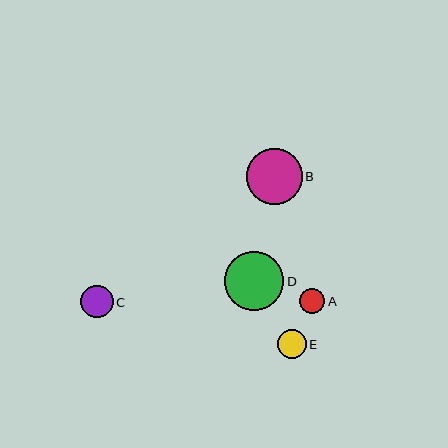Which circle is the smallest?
Circle A is the smallest with a size of approximately 26 pixels.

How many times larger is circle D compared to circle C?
Circle D is approximately 1.8 times the size of circle C.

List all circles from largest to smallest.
From largest to smallest: D, B, C, E, A.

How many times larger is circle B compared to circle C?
Circle B is approximately 1.7 times the size of circle C.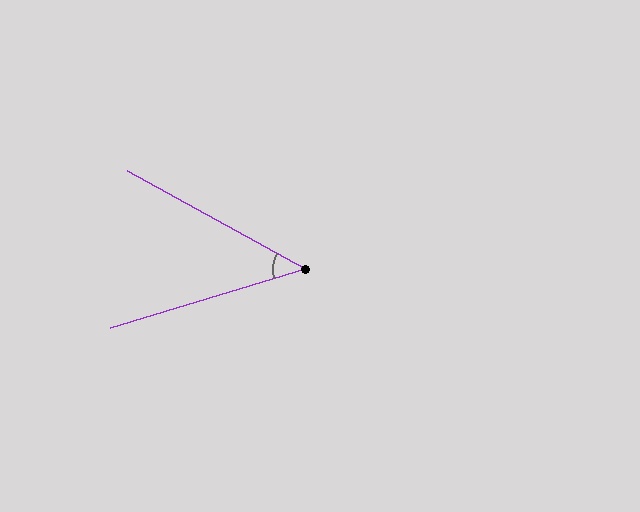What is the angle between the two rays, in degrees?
Approximately 46 degrees.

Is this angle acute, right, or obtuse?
It is acute.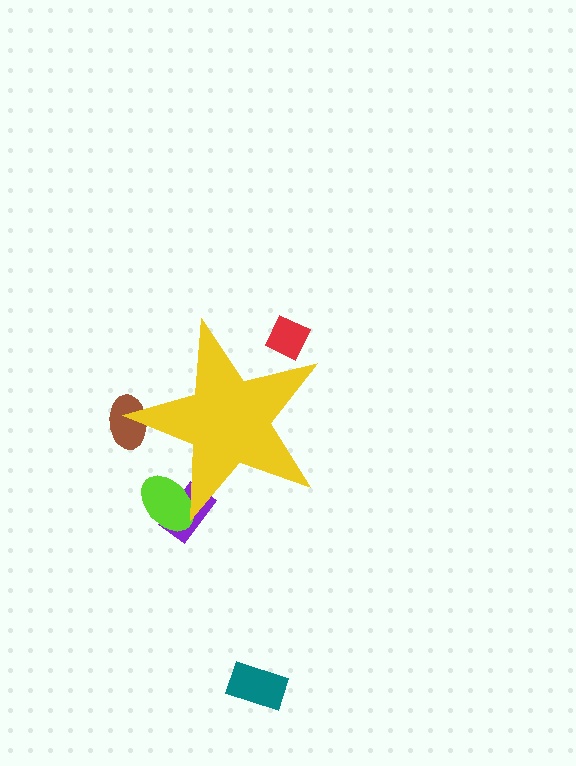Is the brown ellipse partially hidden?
Yes, the brown ellipse is partially hidden behind the yellow star.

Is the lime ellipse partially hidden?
Yes, the lime ellipse is partially hidden behind the yellow star.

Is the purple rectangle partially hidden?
Yes, the purple rectangle is partially hidden behind the yellow star.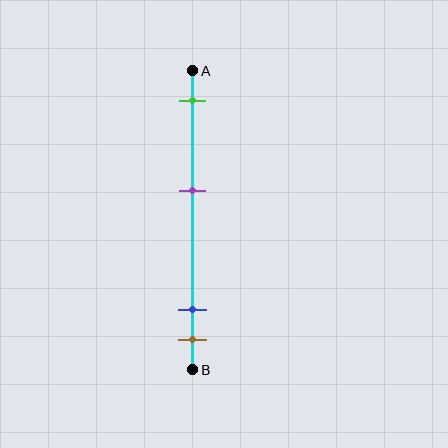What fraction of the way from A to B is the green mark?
The green mark is approximately 10% (0.1) of the way from A to B.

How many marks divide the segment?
There are 4 marks dividing the segment.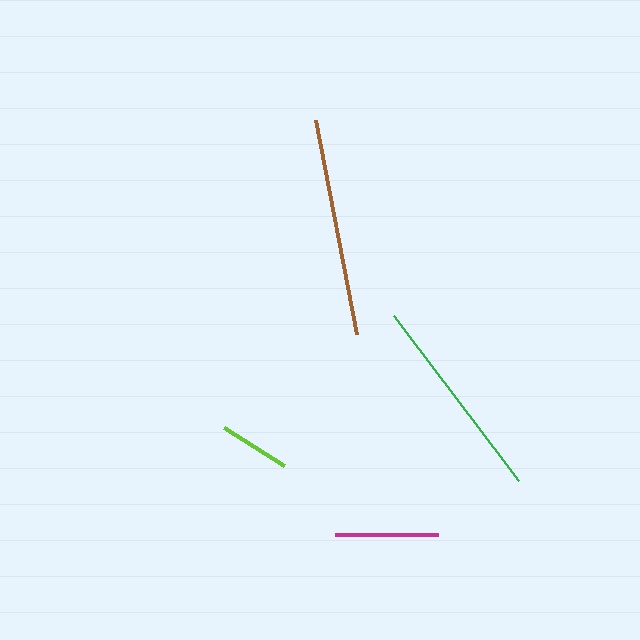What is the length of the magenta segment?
The magenta segment is approximately 103 pixels long.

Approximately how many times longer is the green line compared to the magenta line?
The green line is approximately 2.0 times the length of the magenta line.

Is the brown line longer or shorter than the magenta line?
The brown line is longer than the magenta line.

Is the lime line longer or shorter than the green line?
The green line is longer than the lime line.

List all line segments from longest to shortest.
From longest to shortest: brown, green, magenta, lime.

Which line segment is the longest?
The brown line is the longest at approximately 218 pixels.